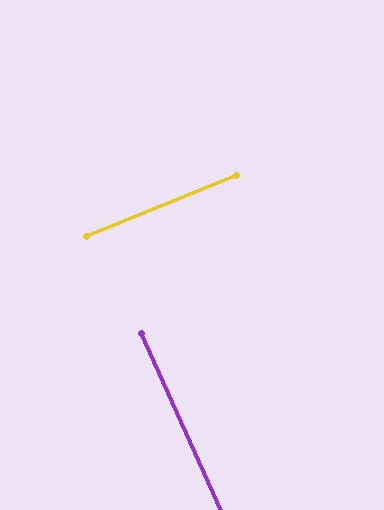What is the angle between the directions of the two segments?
Approximately 88 degrees.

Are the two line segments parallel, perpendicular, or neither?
Perpendicular — they meet at approximately 88°.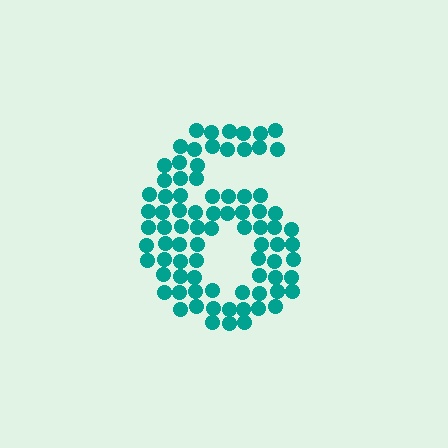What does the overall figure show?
The overall figure shows the digit 6.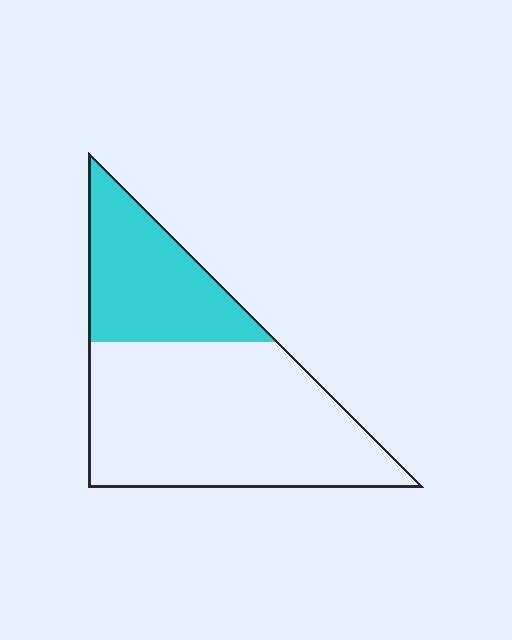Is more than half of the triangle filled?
No.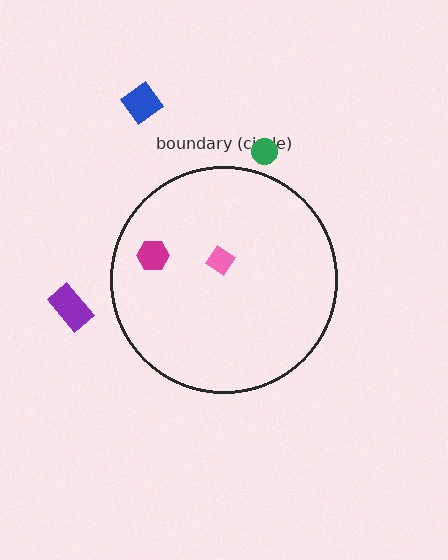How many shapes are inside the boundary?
2 inside, 3 outside.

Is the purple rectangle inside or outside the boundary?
Outside.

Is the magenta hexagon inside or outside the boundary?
Inside.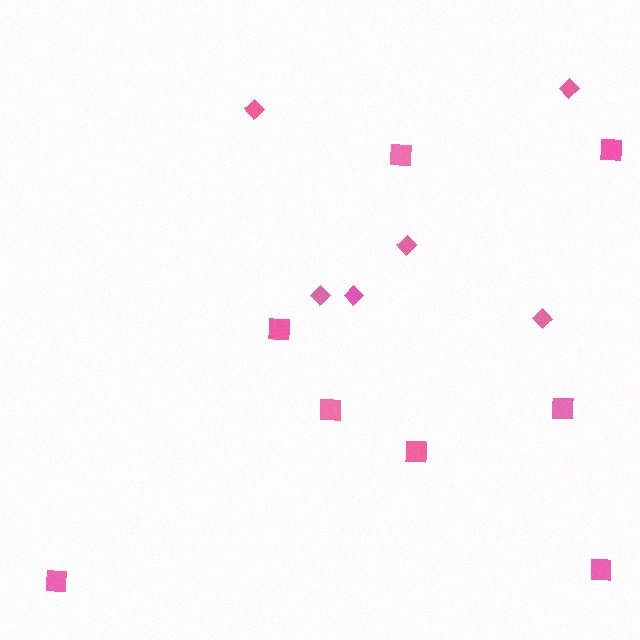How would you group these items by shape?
There are 2 groups: one group of squares (8) and one group of diamonds (6).